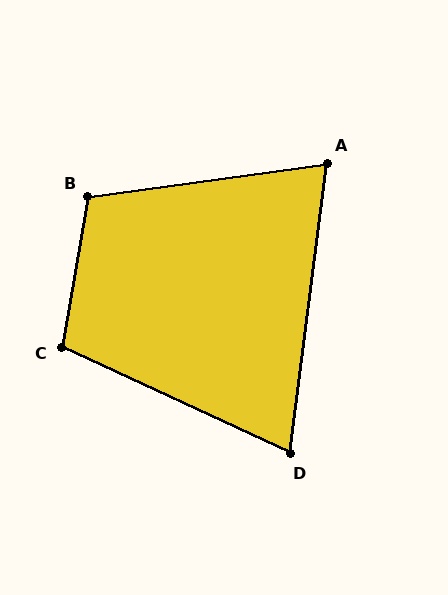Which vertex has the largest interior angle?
B, at approximately 108 degrees.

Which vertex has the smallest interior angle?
D, at approximately 72 degrees.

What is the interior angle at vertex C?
Approximately 105 degrees (obtuse).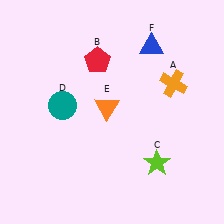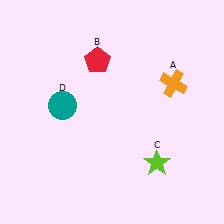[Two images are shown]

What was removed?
The blue triangle (F), the orange triangle (E) were removed in Image 2.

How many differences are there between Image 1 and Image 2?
There are 2 differences between the two images.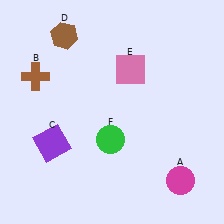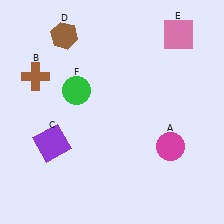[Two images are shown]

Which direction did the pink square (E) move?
The pink square (E) moved right.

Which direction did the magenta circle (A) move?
The magenta circle (A) moved up.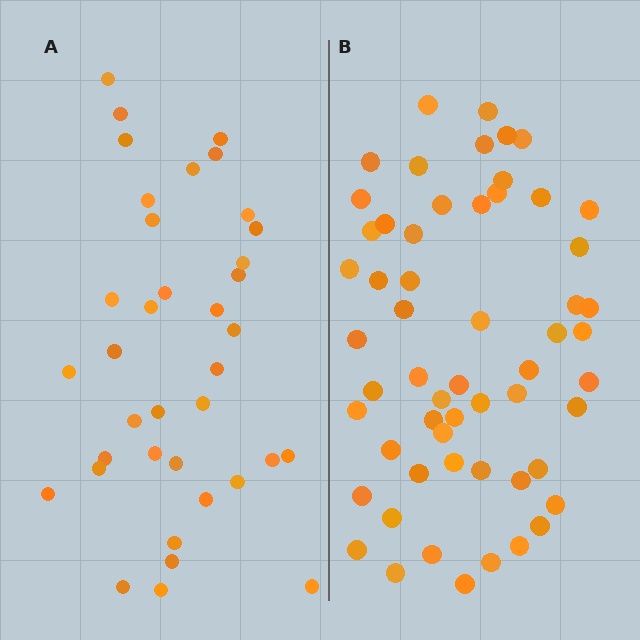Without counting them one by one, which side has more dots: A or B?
Region B (the right region) has more dots.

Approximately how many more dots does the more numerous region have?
Region B has approximately 20 more dots than region A.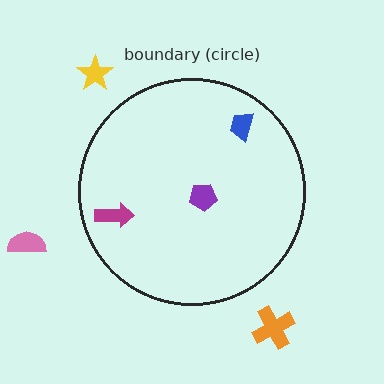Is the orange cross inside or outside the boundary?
Outside.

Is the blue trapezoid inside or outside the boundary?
Inside.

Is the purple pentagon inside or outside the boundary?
Inside.